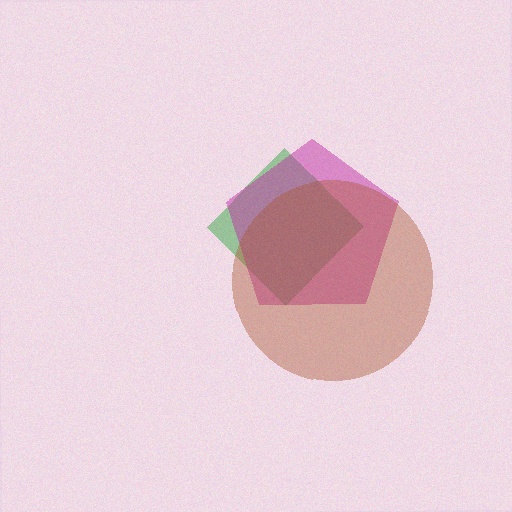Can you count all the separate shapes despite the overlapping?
Yes, there are 3 separate shapes.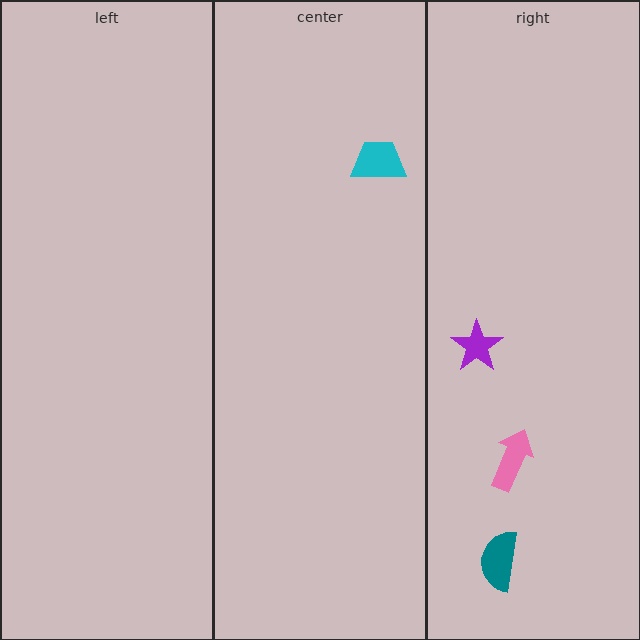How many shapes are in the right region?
3.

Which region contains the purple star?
The right region.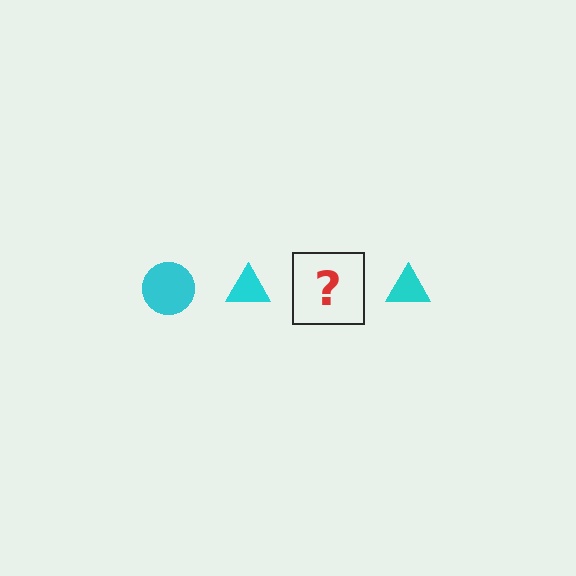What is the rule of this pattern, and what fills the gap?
The rule is that the pattern cycles through circle, triangle shapes in cyan. The gap should be filled with a cyan circle.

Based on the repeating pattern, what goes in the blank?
The blank should be a cyan circle.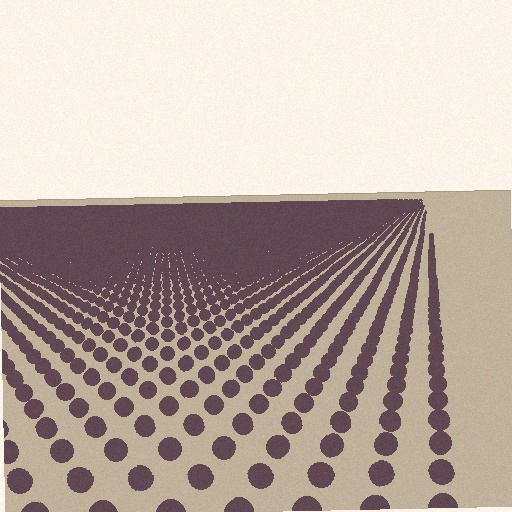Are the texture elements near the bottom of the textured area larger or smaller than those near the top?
Larger. Near the bottom, elements are closer to the viewer and appear at a bigger on-screen size.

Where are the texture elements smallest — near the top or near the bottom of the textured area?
Near the top.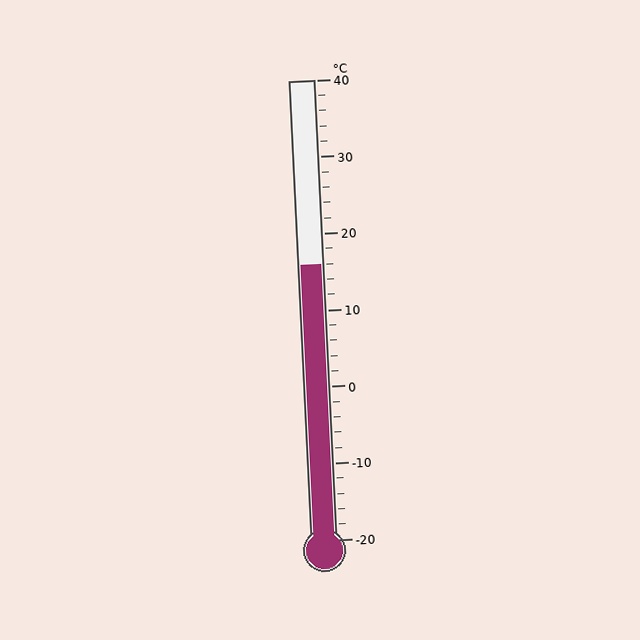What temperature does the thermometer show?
The thermometer shows approximately 16°C.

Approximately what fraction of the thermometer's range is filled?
The thermometer is filled to approximately 60% of its range.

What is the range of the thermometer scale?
The thermometer scale ranges from -20°C to 40°C.